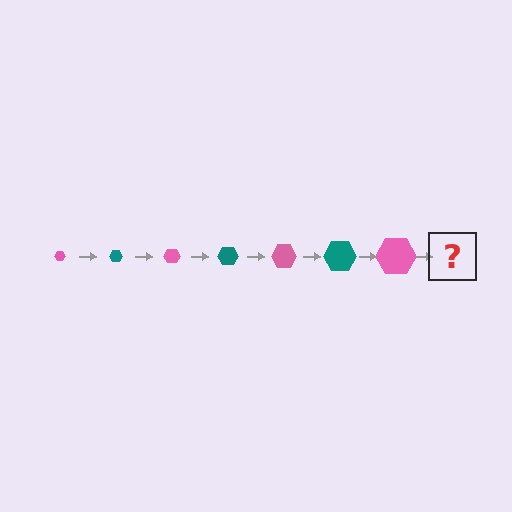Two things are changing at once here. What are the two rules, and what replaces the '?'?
The two rules are that the hexagon grows larger each step and the color cycles through pink and teal. The '?' should be a teal hexagon, larger than the previous one.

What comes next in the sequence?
The next element should be a teal hexagon, larger than the previous one.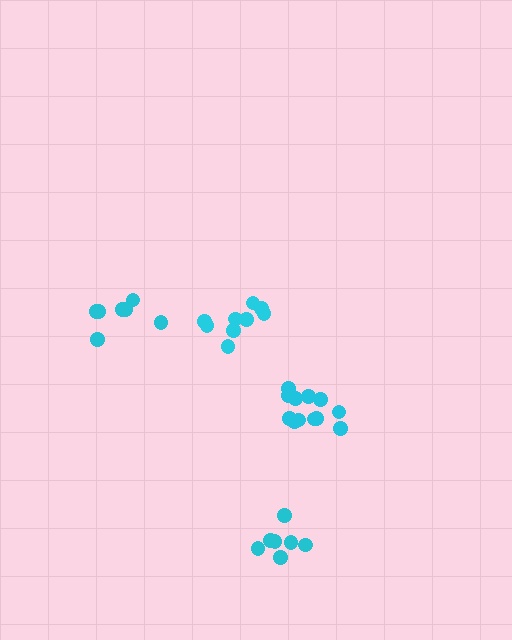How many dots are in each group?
Group 1: 7 dots, Group 2: 12 dots, Group 3: 9 dots, Group 4: 7 dots (35 total).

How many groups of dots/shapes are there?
There are 4 groups.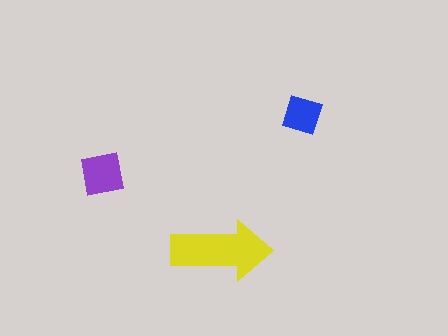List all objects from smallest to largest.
The blue diamond, the purple square, the yellow arrow.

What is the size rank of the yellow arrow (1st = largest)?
1st.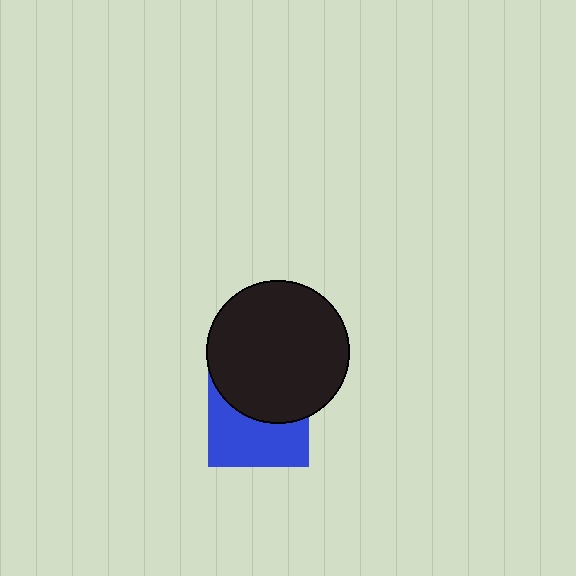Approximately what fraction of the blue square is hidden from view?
Roughly 47% of the blue square is hidden behind the black circle.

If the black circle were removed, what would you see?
You would see the complete blue square.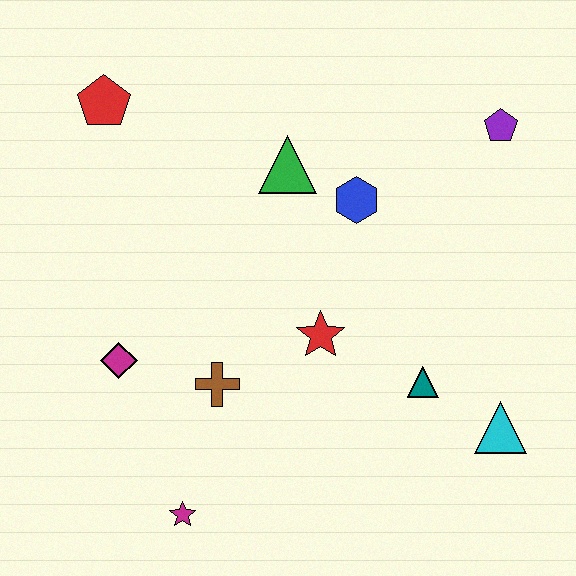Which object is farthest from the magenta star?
The purple pentagon is farthest from the magenta star.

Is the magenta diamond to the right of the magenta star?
No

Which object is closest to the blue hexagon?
The green triangle is closest to the blue hexagon.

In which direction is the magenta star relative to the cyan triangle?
The magenta star is to the left of the cyan triangle.